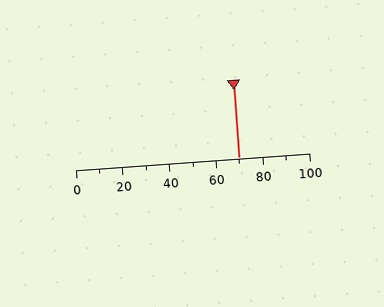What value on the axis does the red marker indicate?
The marker indicates approximately 70.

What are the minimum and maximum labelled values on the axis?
The axis runs from 0 to 100.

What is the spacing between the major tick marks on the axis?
The major ticks are spaced 20 apart.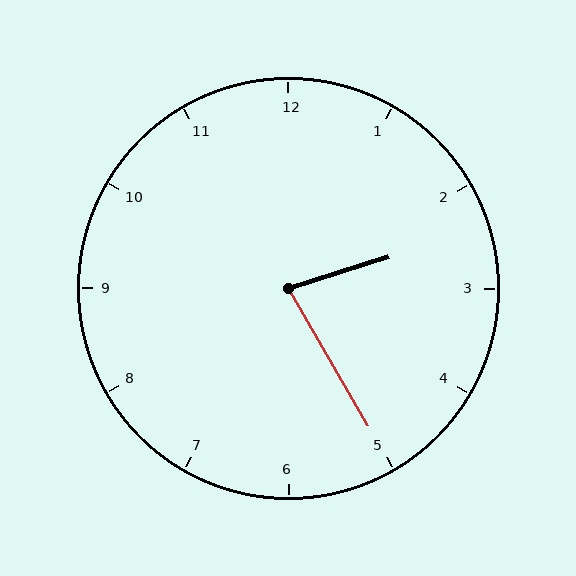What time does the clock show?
2:25.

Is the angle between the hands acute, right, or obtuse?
It is acute.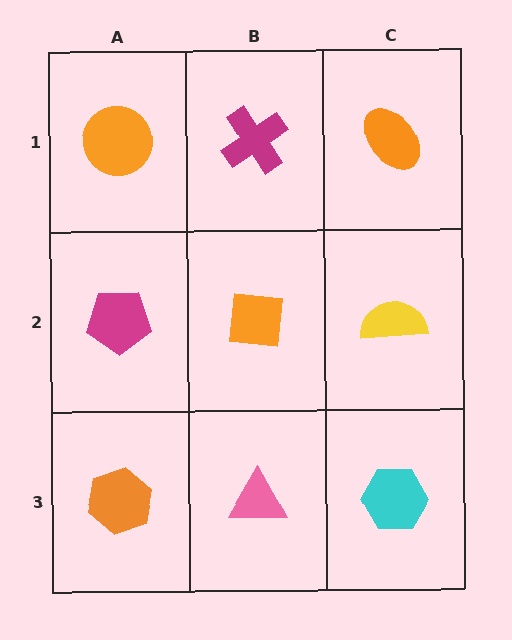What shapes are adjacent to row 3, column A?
A magenta pentagon (row 2, column A), a pink triangle (row 3, column B).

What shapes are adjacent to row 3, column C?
A yellow semicircle (row 2, column C), a pink triangle (row 3, column B).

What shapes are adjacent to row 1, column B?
An orange square (row 2, column B), an orange circle (row 1, column A), an orange ellipse (row 1, column C).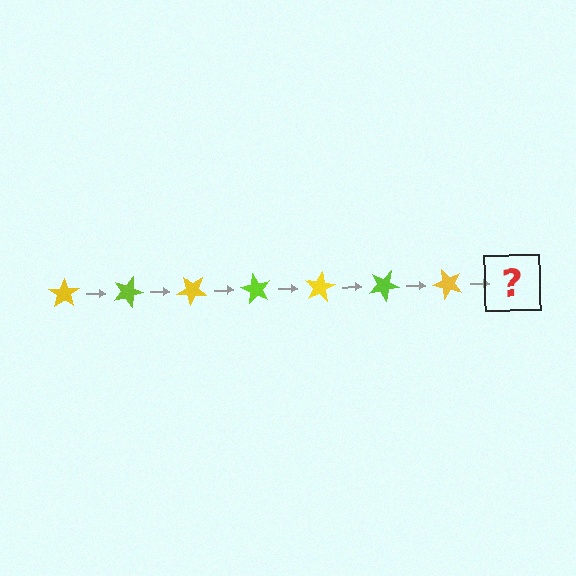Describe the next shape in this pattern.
It should be a lime star, rotated 140 degrees from the start.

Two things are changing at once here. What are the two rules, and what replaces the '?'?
The two rules are that it rotates 20 degrees each step and the color cycles through yellow and lime. The '?' should be a lime star, rotated 140 degrees from the start.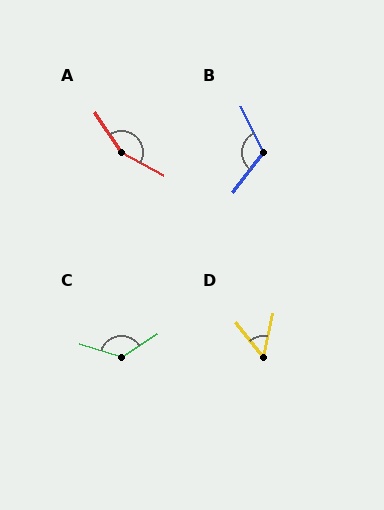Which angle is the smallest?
D, at approximately 50 degrees.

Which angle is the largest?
A, at approximately 152 degrees.